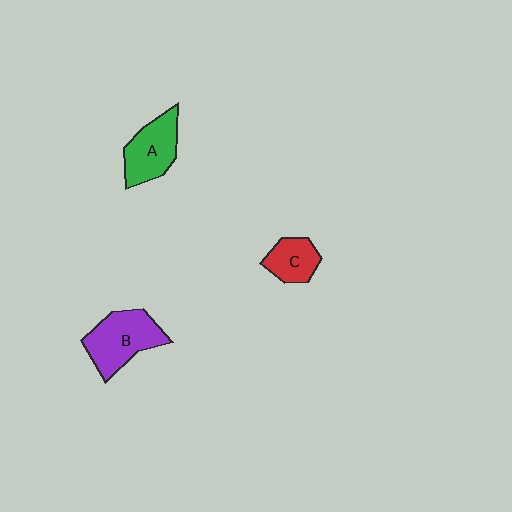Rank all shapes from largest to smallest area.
From largest to smallest: B (purple), A (green), C (red).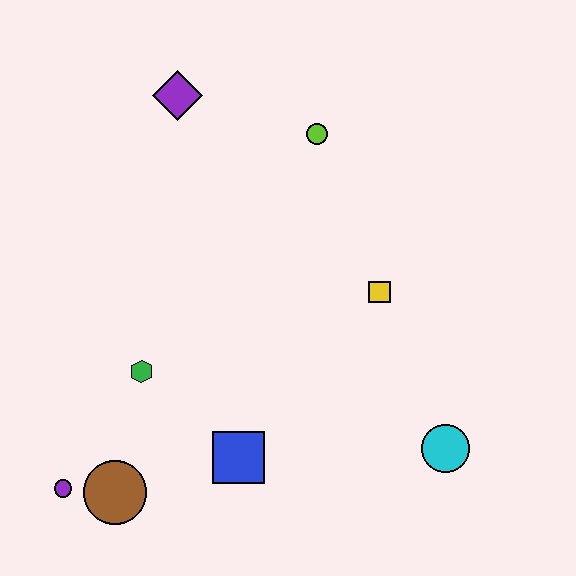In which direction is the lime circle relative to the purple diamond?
The lime circle is to the right of the purple diamond.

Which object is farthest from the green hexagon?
The cyan circle is farthest from the green hexagon.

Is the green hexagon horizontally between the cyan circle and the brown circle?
Yes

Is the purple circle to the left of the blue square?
Yes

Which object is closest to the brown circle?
The purple circle is closest to the brown circle.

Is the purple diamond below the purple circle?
No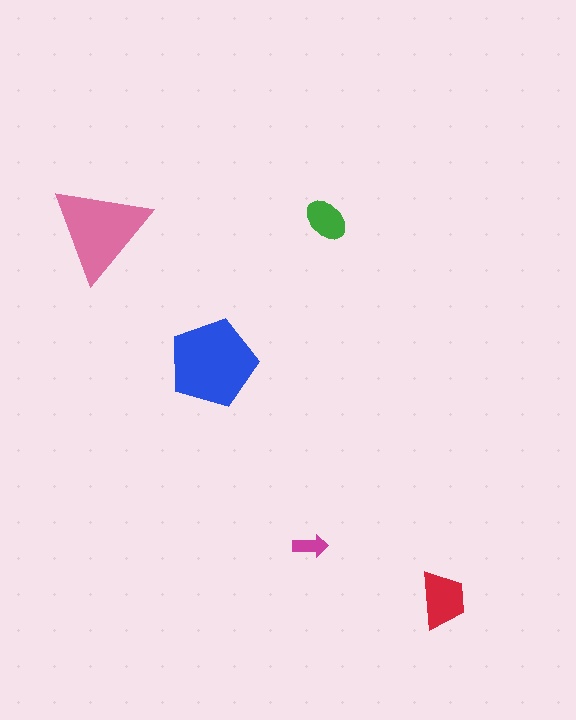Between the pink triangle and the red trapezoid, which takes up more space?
The pink triangle.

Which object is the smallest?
The magenta arrow.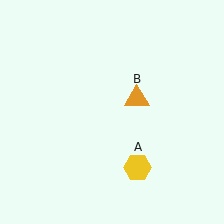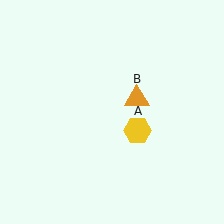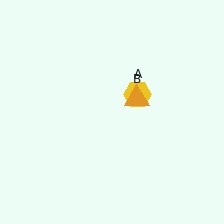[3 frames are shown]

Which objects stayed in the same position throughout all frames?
Orange triangle (object B) remained stationary.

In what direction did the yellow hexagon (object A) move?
The yellow hexagon (object A) moved up.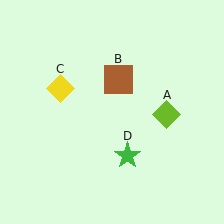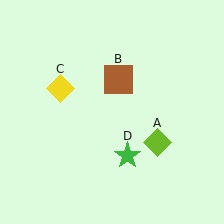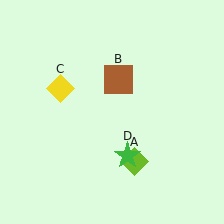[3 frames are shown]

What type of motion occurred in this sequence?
The lime diamond (object A) rotated clockwise around the center of the scene.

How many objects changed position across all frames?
1 object changed position: lime diamond (object A).